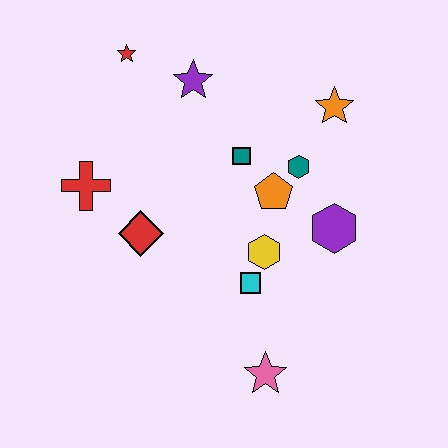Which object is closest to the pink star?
The cyan square is closest to the pink star.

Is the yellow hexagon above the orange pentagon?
No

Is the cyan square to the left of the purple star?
No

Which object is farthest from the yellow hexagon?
The red star is farthest from the yellow hexagon.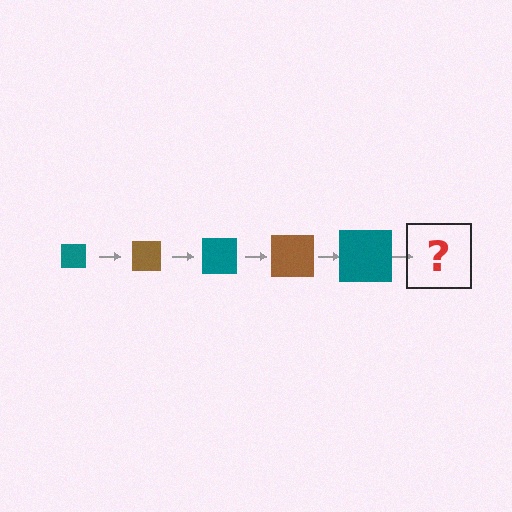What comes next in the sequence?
The next element should be a brown square, larger than the previous one.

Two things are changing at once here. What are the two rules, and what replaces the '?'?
The two rules are that the square grows larger each step and the color cycles through teal and brown. The '?' should be a brown square, larger than the previous one.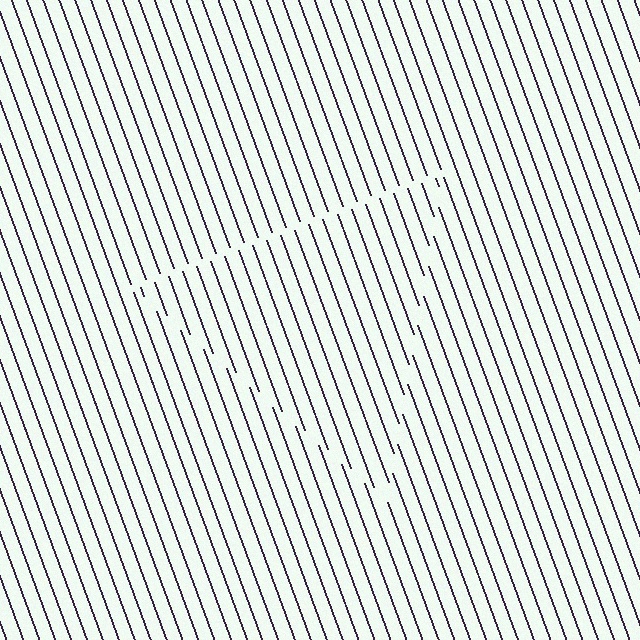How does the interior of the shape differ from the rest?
The interior of the shape contains the same grating, shifted by half a period — the contour is defined by the phase discontinuity where line-ends from the inner and outer gratings abut.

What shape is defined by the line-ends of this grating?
An illusory triangle. The interior of the shape contains the same grating, shifted by half a period — the contour is defined by the phase discontinuity where line-ends from the inner and outer gratings abut.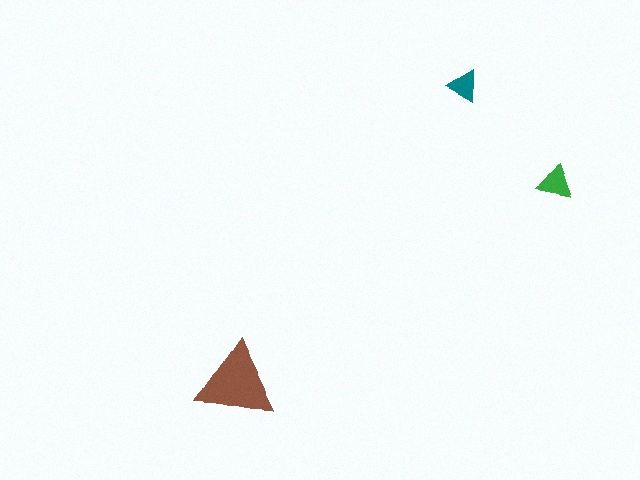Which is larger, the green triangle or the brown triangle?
The brown one.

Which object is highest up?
The teal triangle is topmost.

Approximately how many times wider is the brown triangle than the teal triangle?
About 2.5 times wider.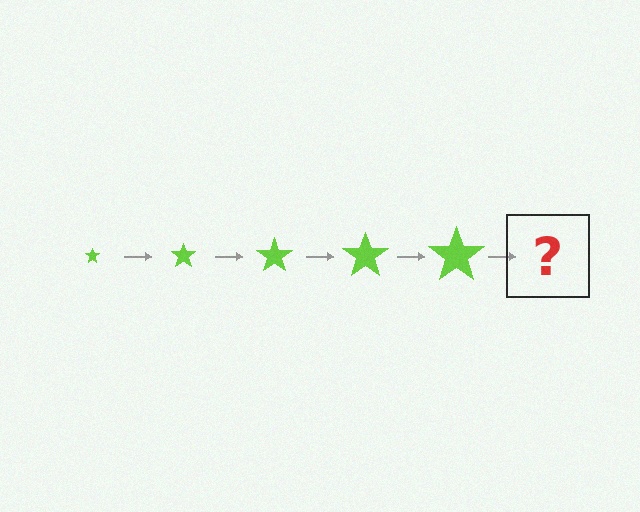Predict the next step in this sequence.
The next step is a lime star, larger than the previous one.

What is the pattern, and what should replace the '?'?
The pattern is that the star gets progressively larger each step. The '?' should be a lime star, larger than the previous one.